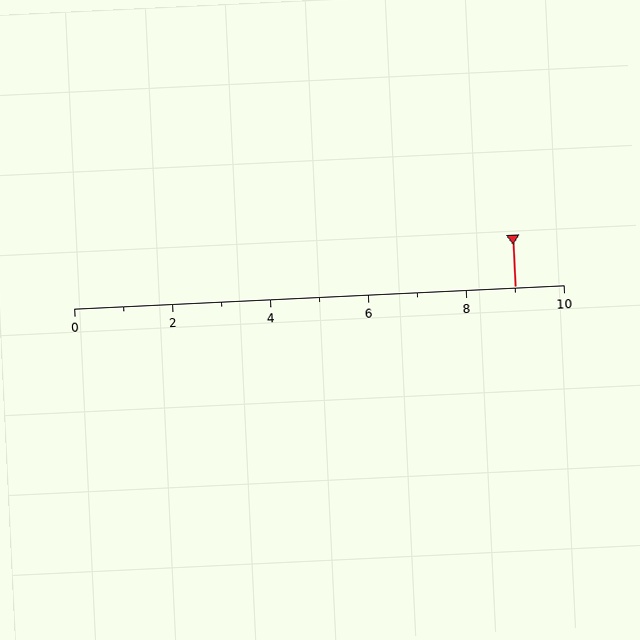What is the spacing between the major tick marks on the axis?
The major ticks are spaced 2 apart.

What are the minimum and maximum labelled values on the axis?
The axis runs from 0 to 10.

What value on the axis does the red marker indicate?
The marker indicates approximately 9.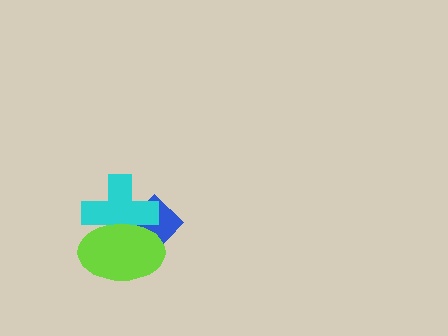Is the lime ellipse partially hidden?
No, no other shape covers it.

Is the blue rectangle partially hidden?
Yes, it is partially covered by another shape.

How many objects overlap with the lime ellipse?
2 objects overlap with the lime ellipse.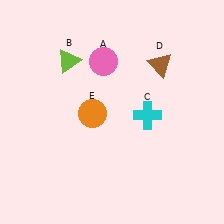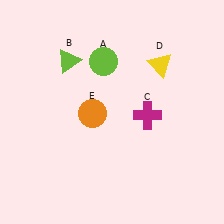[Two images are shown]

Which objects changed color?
A changed from pink to lime. C changed from cyan to magenta. D changed from brown to yellow.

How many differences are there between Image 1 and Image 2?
There are 3 differences between the two images.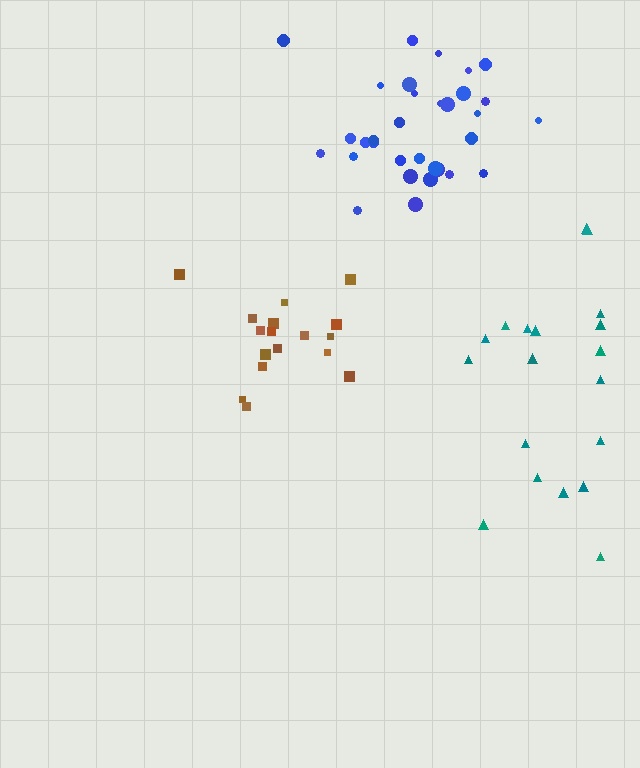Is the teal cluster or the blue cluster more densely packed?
Blue.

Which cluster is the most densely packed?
Blue.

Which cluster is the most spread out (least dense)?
Teal.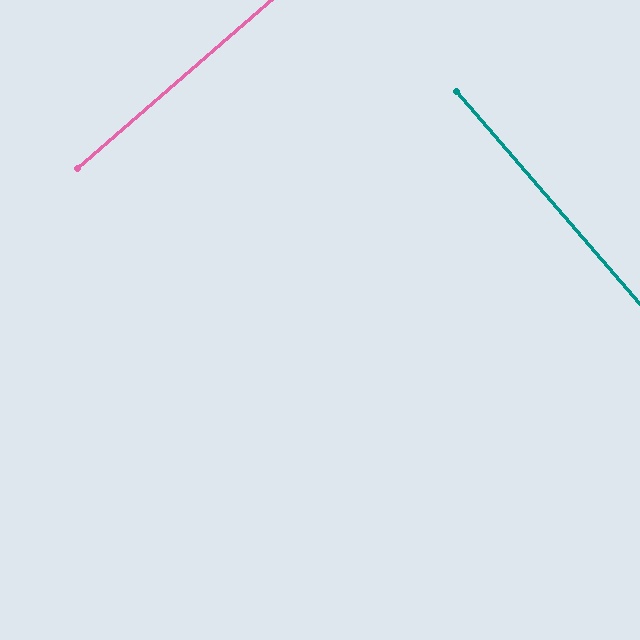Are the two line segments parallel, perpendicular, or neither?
Perpendicular — they meet at approximately 90°.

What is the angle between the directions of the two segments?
Approximately 90 degrees.